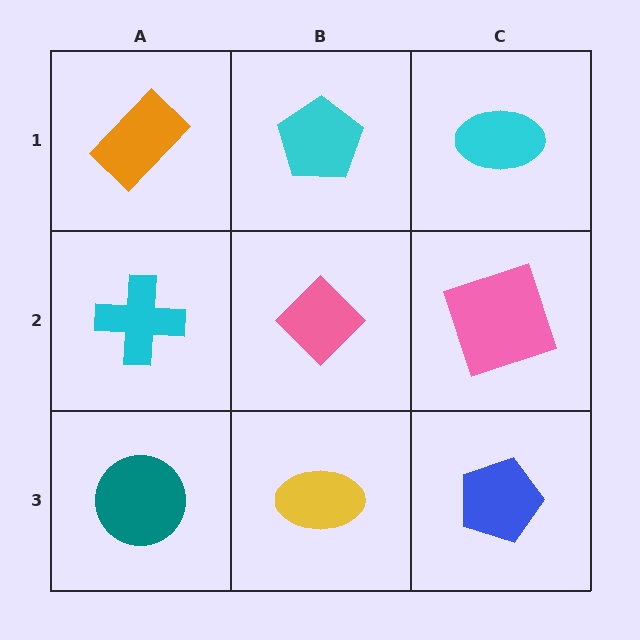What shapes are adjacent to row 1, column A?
A cyan cross (row 2, column A), a cyan pentagon (row 1, column B).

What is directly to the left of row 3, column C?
A yellow ellipse.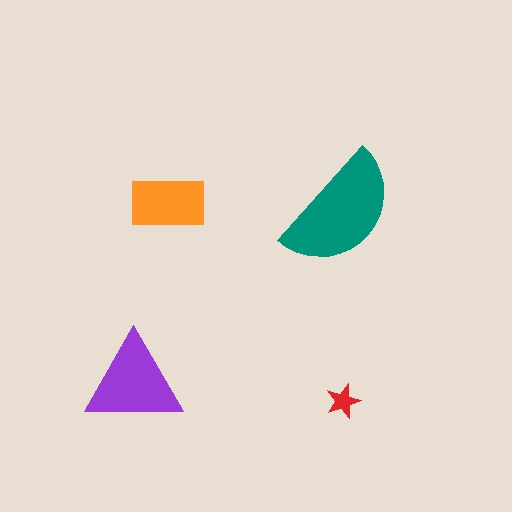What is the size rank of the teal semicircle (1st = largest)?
1st.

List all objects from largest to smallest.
The teal semicircle, the purple triangle, the orange rectangle, the red star.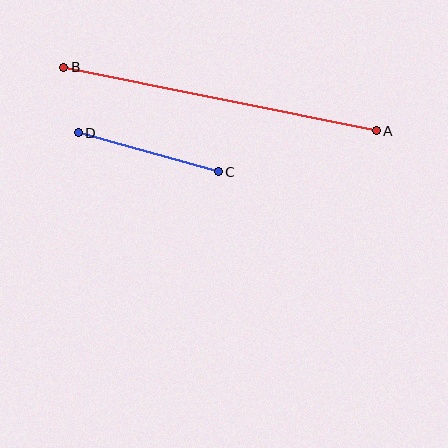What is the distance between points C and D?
The distance is approximately 145 pixels.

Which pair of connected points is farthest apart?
Points A and B are farthest apart.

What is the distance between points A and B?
The distance is approximately 319 pixels.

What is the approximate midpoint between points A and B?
The midpoint is at approximately (220, 99) pixels.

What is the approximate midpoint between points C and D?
The midpoint is at approximately (148, 152) pixels.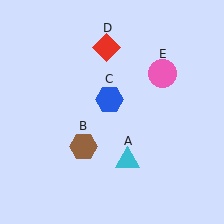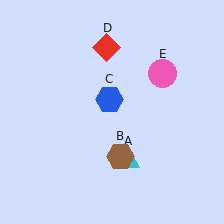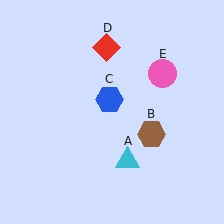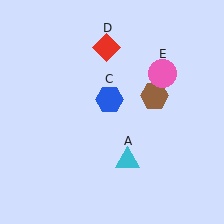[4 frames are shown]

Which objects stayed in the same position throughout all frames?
Cyan triangle (object A) and blue hexagon (object C) and red diamond (object D) and pink circle (object E) remained stationary.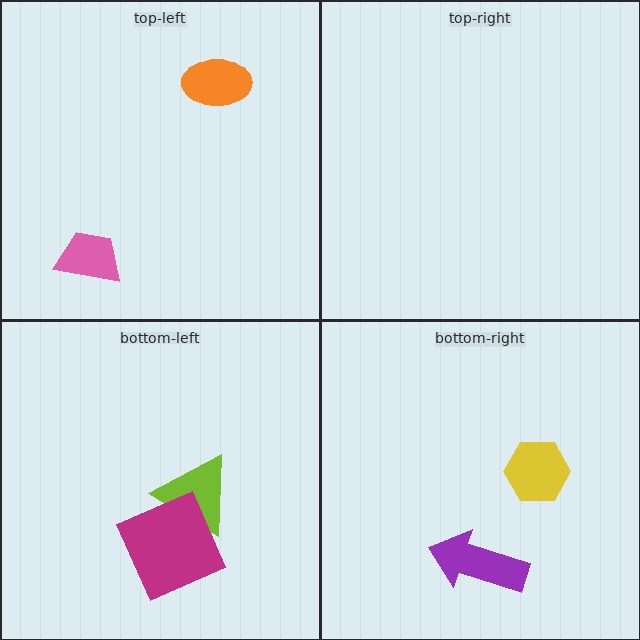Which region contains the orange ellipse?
The top-left region.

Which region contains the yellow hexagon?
The bottom-right region.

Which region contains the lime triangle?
The bottom-left region.